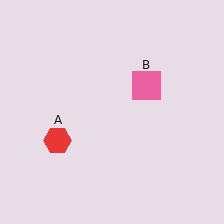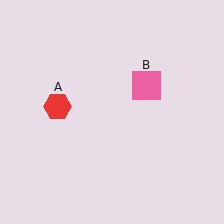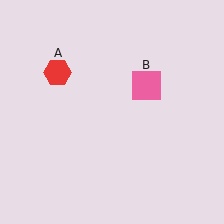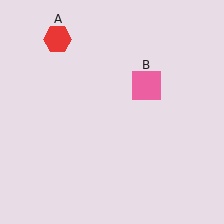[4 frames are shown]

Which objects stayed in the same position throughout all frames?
Pink square (object B) remained stationary.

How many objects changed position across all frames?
1 object changed position: red hexagon (object A).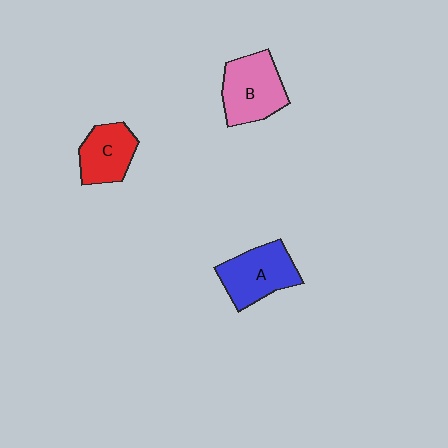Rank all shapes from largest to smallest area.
From largest to smallest: B (pink), A (blue), C (red).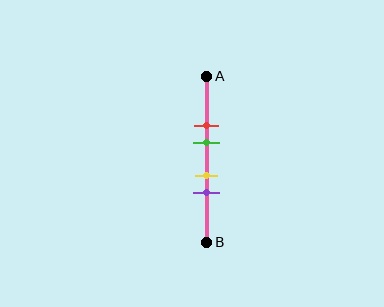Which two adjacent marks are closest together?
The yellow and purple marks are the closest adjacent pair.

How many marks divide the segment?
There are 4 marks dividing the segment.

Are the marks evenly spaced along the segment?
No, the marks are not evenly spaced.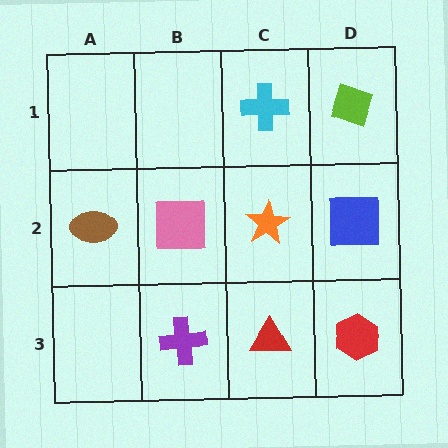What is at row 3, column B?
A purple cross.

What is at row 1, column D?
A lime diamond.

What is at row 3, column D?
A red hexagon.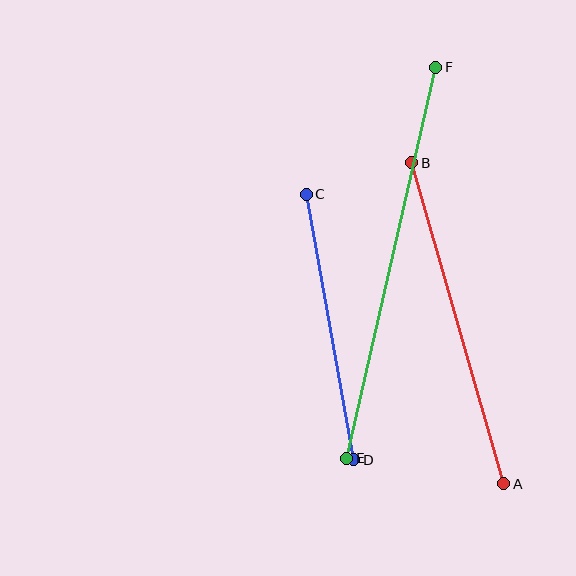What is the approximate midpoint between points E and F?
The midpoint is at approximately (391, 263) pixels.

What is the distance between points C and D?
The distance is approximately 269 pixels.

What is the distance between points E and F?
The distance is approximately 401 pixels.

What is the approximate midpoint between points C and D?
The midpoint is at approximately (330, 327) pixels.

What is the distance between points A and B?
The distance is approximately 334 pixels.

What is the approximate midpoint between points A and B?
The midpoint is at approximately (458, 323) pixels.